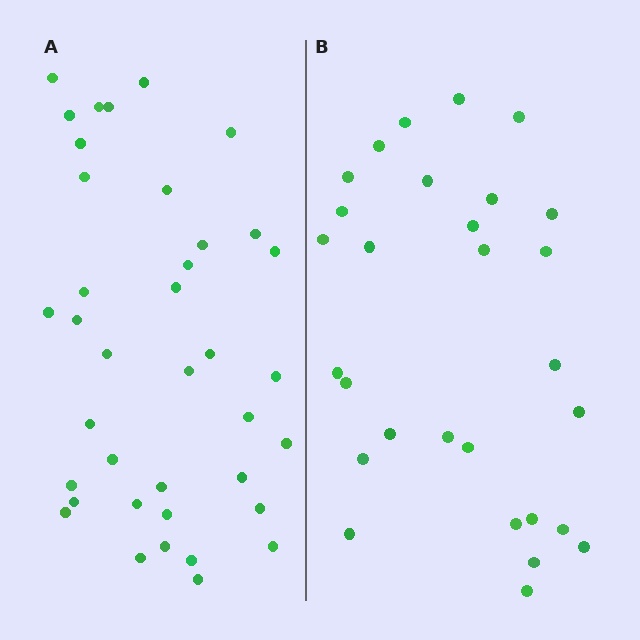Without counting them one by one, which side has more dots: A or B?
Region A (the left region) has more dots.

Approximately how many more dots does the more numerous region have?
Region A has roughly 8 or so more dots than region B.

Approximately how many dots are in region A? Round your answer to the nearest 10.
About 40 dots. (The exact count is 38, which rounds to 40.)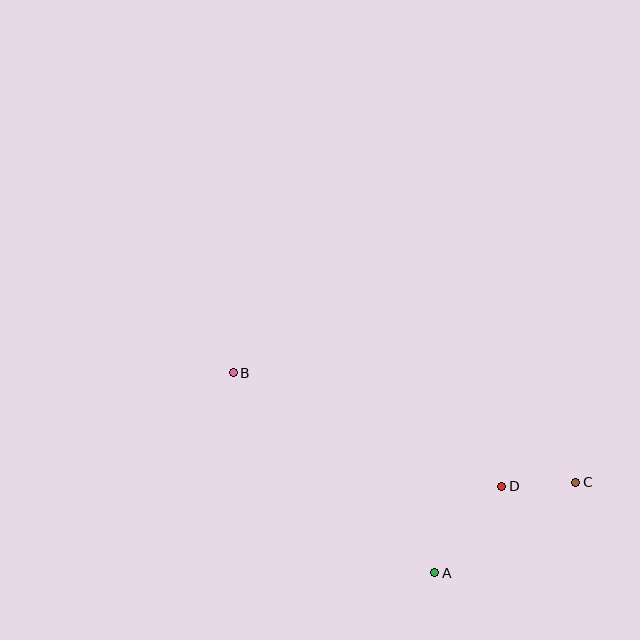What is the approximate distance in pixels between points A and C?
The distance between A and C is approximately 168 pixels.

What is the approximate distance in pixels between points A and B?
The distance between A and B is approximately 284 pixels.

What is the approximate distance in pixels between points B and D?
The distance between B and D is approximately 291 pixels.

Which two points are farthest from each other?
Points B and C are farthest from each other.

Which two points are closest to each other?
Points C and D are closest to each other.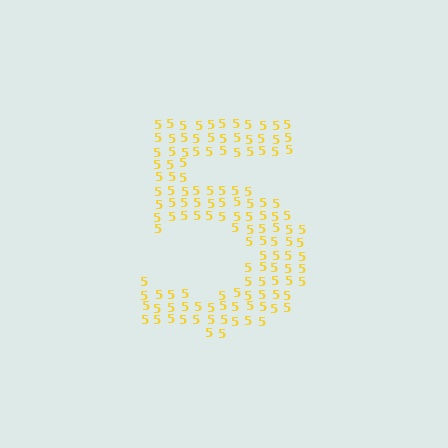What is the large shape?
The large shape is the digit 5.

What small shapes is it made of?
It is made of small digit 5's.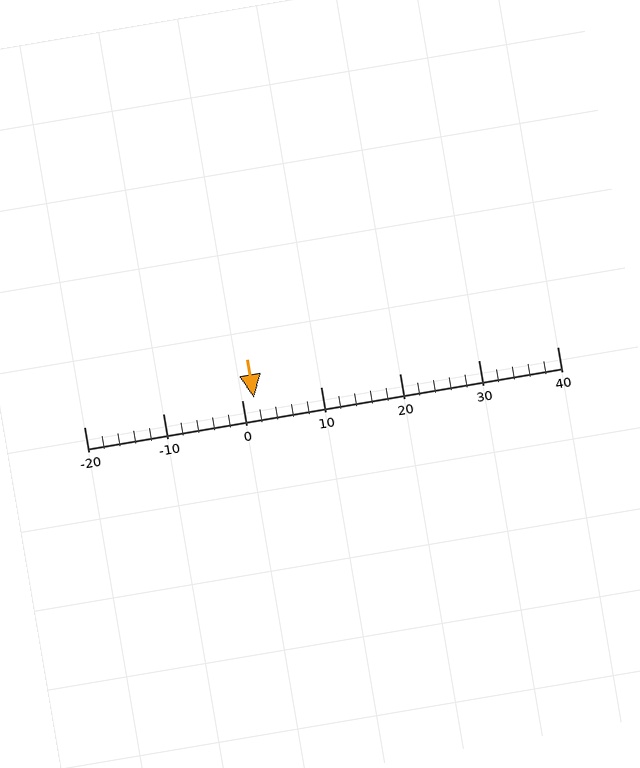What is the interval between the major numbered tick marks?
The major tick marks are spaced 10 units apart.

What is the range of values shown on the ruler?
The ruler shows values from -20 to 40.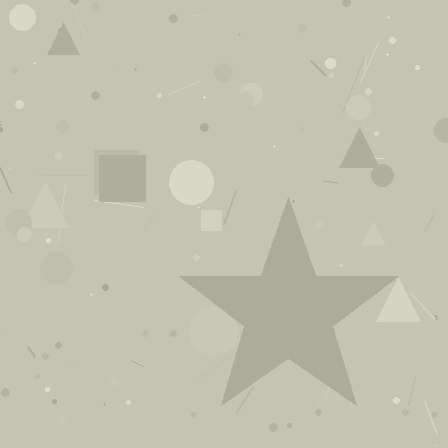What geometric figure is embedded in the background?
A star is embedded in the background.